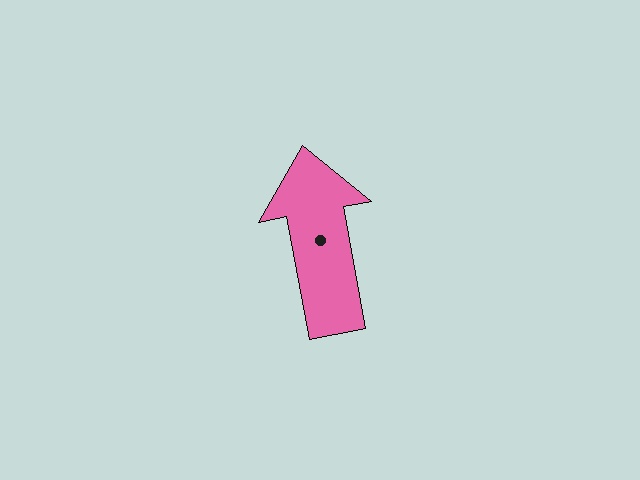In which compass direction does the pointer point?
North.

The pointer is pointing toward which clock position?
Roughly 12 o'clock.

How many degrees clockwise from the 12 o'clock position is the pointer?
Approximately 350 degrees.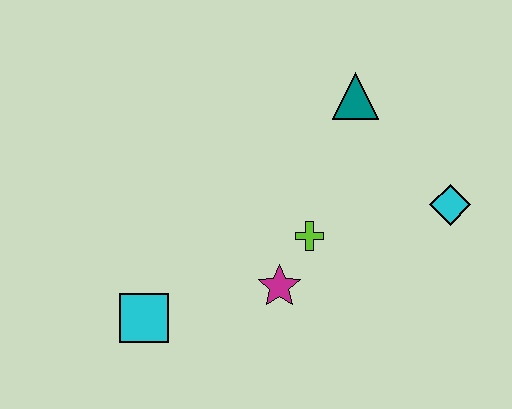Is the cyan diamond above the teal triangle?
No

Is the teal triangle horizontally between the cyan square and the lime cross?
No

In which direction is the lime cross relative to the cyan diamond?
The lime cross is to the left of the cyan diamond.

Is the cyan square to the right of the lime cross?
No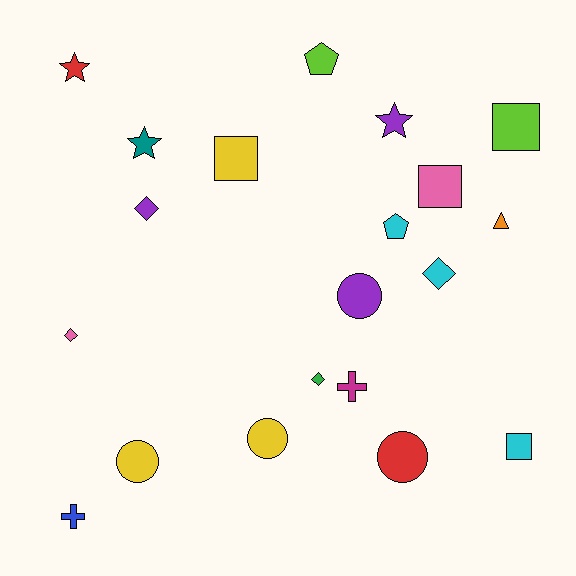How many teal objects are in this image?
There is 1 teal object.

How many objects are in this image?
There are 20 objects.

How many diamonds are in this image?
There are 4 diamonds.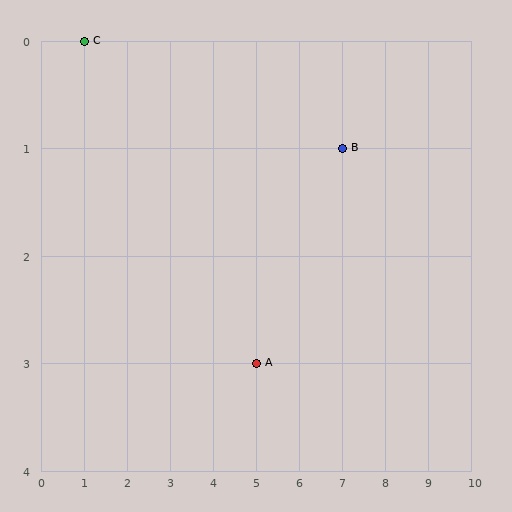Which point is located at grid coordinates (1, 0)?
Point C is at (1, 0).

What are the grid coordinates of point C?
Point C is at grid coordinates (1, 0).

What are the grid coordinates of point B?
Point B is at grid coordinates (7, 1).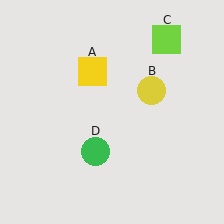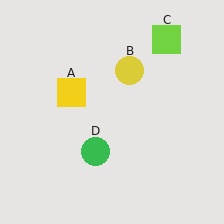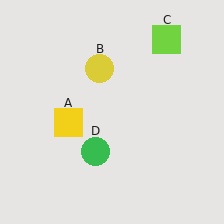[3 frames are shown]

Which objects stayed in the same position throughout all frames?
Lime square (object C) and green circle (object D) remained stationary.